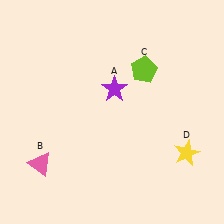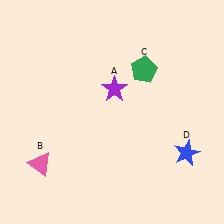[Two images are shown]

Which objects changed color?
C changed from lime to green. D changed from yellow to blue.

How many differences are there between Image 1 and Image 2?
There are 2 differences between the two images.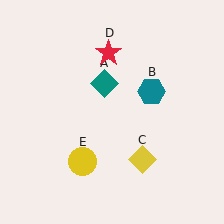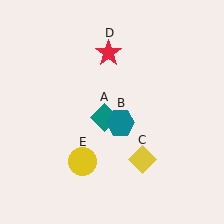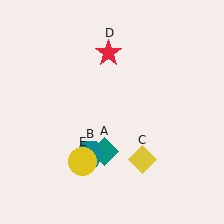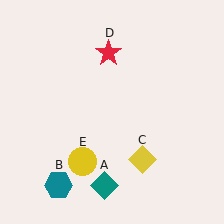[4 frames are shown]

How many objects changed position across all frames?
2 objects changed position: teal diamond (object A), teal hexagon (object B).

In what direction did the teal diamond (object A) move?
The teal diamond (object A) moved down.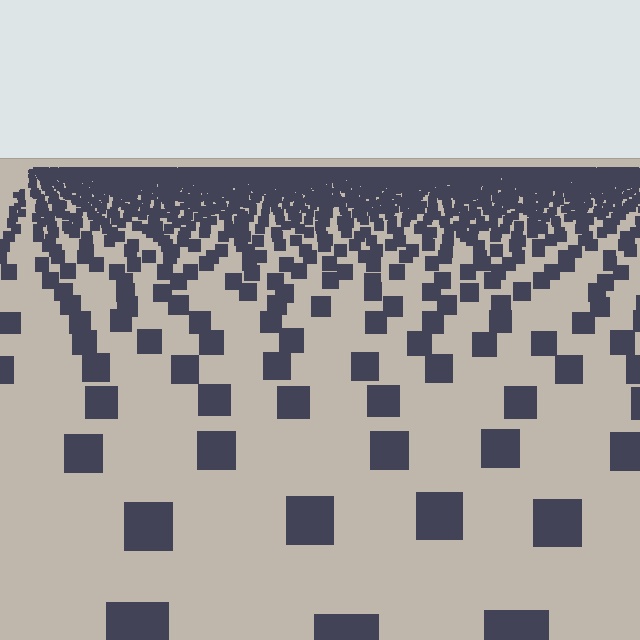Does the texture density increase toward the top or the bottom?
Density increases toward the top.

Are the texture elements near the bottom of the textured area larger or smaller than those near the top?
Larger. Near the bottom, elements are closer to the viewer and appear at a bigger on-screen size.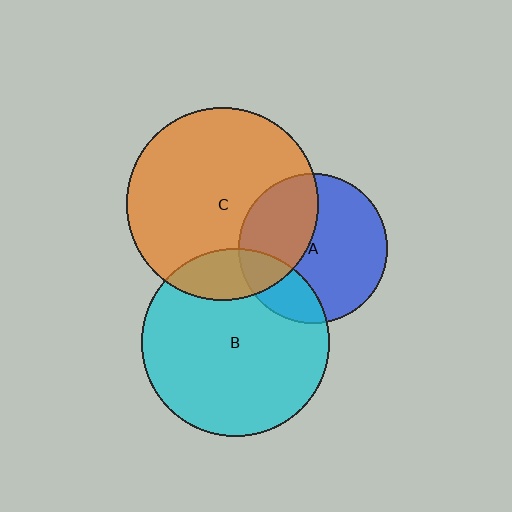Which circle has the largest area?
Circle C (orange).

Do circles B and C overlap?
Yes.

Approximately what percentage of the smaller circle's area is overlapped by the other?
Approximately 15%.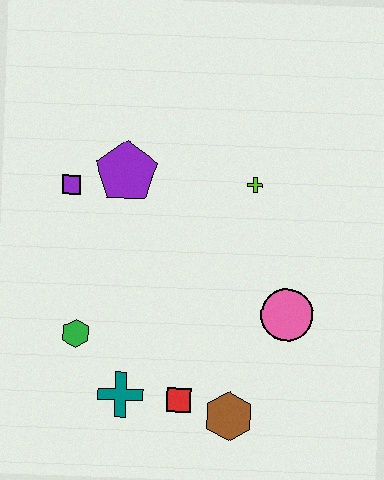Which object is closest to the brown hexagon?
The red square is closest to the brown hexagon.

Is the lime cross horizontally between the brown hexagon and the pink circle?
Yes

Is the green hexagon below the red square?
No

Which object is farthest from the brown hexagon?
The purple square is farthest from the brown hexagon.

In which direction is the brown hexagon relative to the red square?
The brown hexagon is to the right of the red square.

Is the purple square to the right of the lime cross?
No